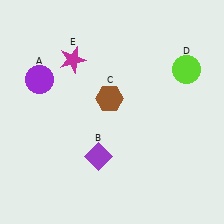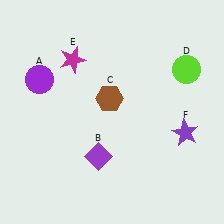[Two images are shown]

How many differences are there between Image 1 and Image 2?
There is 1 difference between the two images.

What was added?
A purple star (F) was added in Image 2.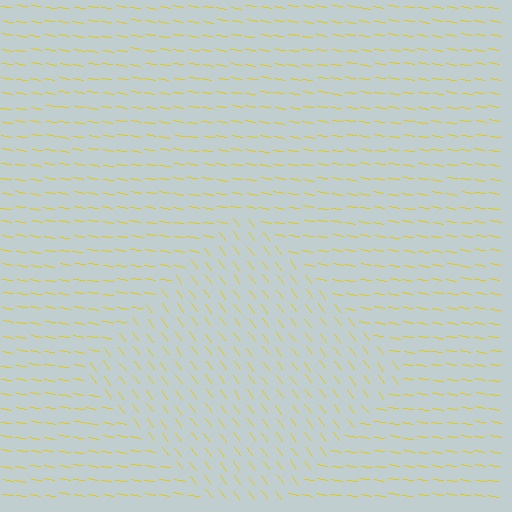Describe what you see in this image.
The image is filled with small yellow line segments. A diamond region in the image has lines oriented differently from the surrounding lines, creating a visible texture boundary.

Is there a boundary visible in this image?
Yes, there is a texture boundary formed by a change in line orientation.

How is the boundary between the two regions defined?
The boundary is defined purely by a change in line orientation (approximately 45 degrees difference). All lines are the same color and thickness.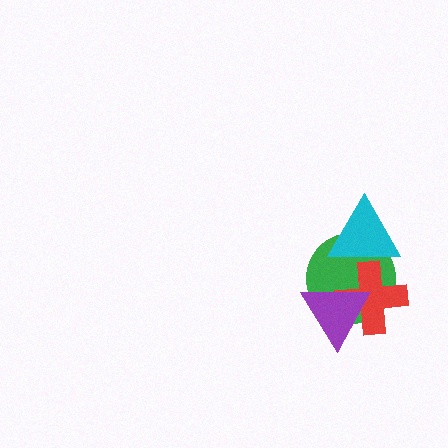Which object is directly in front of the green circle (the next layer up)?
The cyan triangle is directly in front of the green circle.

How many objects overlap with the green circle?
3 objects overlap with the green circle.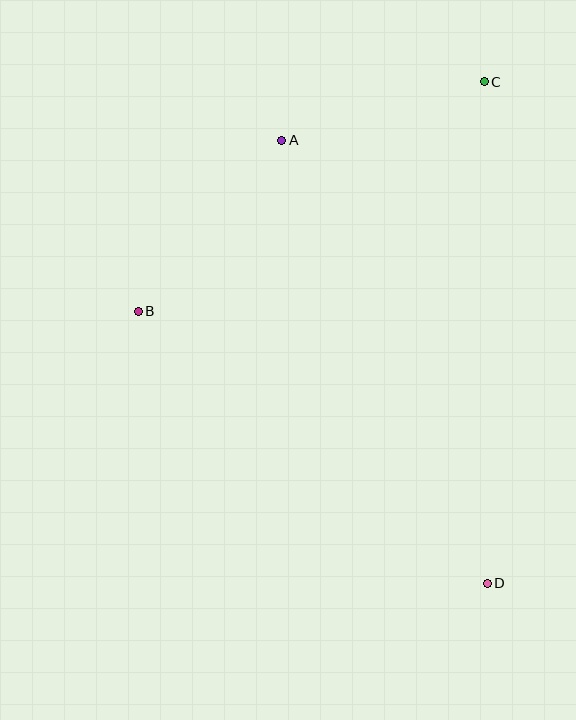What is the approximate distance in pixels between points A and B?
The distance between A and B is approximately 223 pixels.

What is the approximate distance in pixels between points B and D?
The distance between B and D is approximately 442 pixels.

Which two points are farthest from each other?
Points C and D are farthest from each other.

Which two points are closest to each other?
Points A and C are closest to each other.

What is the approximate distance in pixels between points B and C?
The distance between B and C is approximately 415 pixels.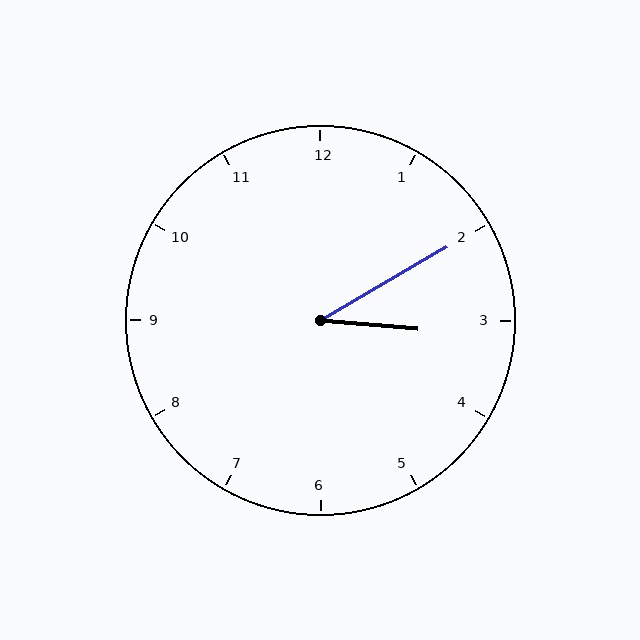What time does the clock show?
3:10.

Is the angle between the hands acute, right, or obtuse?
It is acute.